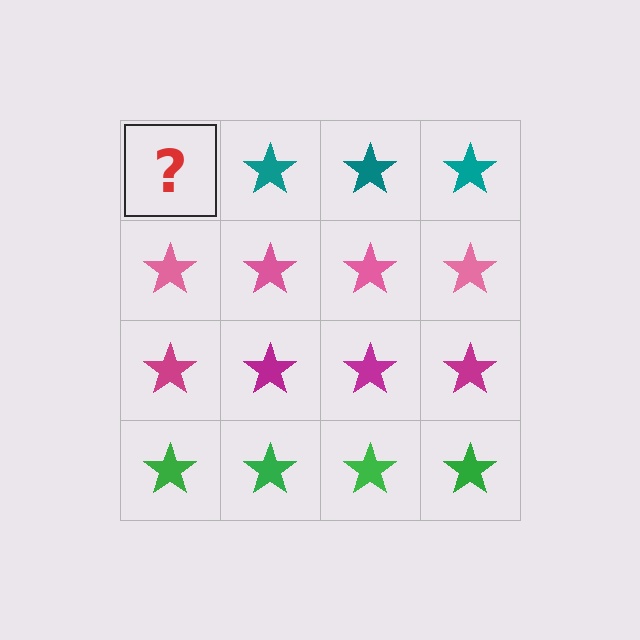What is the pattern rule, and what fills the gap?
The rule is that each row has a consistent color. The gap should be filled with a teal star.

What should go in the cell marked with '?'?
The missing cell should contain a teal star.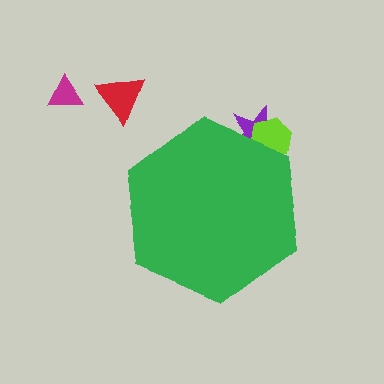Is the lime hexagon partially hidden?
Yes, the lime hexagon is partially hidden behind the green hexagon.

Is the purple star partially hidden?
Yes, the purple star is partially hidden behind the green hexagon.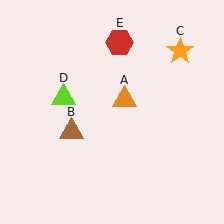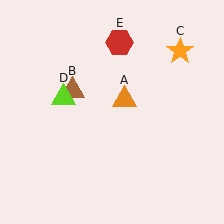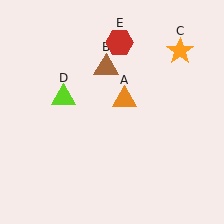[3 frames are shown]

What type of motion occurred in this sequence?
The brown triangle (object B) rotated clockwise around the center of the scene.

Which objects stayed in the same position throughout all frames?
Orange triangle (object A) and orange star (object C) and lime triangle (object D) and red hexagon (object E) remained stationary.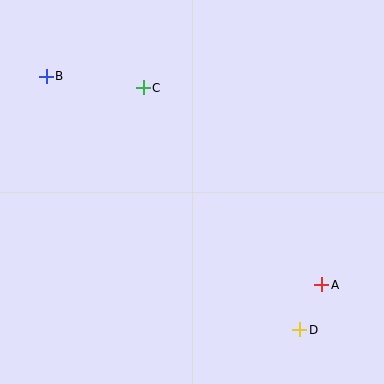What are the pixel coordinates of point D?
Point D is at (300, 330).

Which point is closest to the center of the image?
Point C at (143, 88) is closest to the center.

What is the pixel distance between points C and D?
The distance between C and D is 288 pixels.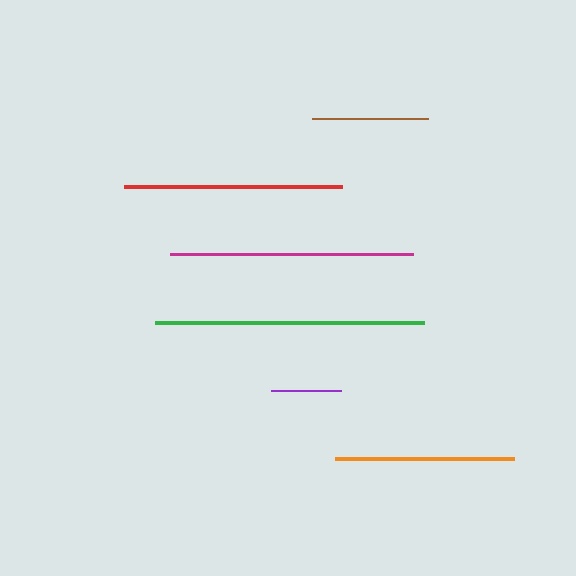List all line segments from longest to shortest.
From longest to shortest: green, magenta, red, orange, brown, purple.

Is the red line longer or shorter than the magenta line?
The magenta line is longer than the red line.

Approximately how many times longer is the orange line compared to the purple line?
The orange line is approximately 2.6 times the length of the purple line.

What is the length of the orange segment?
The orange segment is approximately 179 pixels long.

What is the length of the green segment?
The green segment is approximately 269 pixels long.